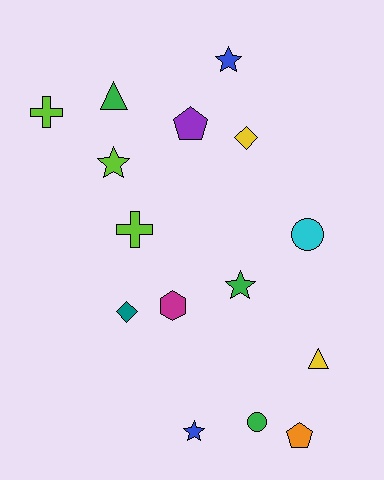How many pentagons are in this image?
There are 2 pentagons.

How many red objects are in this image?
There are no red objects.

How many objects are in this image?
There are 15 objects.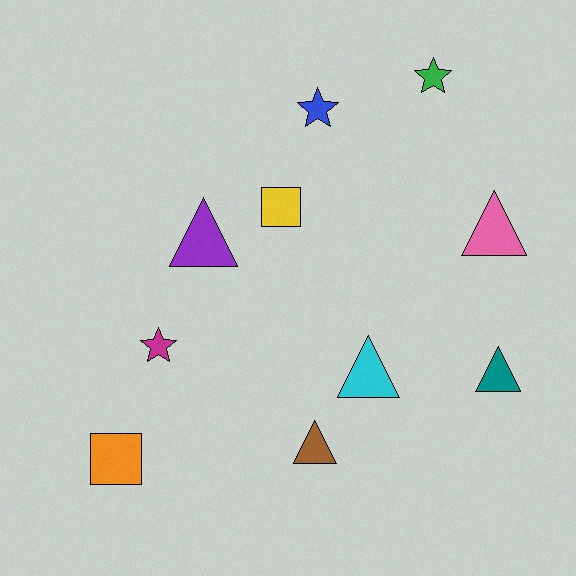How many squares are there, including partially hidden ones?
There are 2 squares.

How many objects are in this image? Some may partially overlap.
There are 10 objects.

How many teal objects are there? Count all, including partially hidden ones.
There is 1 teal object.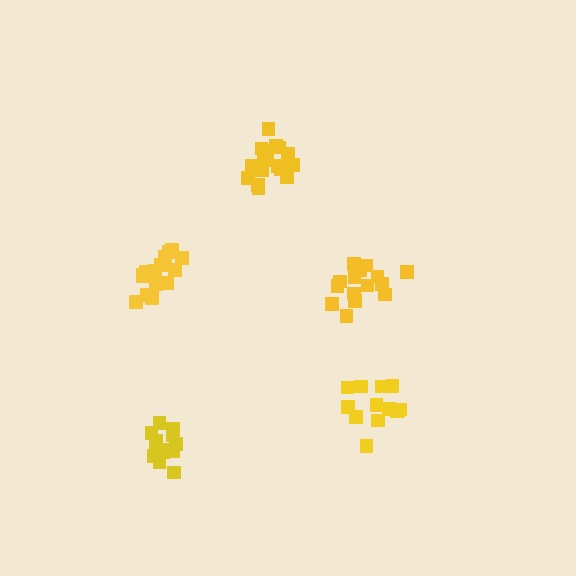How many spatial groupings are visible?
There are 5 spatial groupings.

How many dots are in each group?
Group 1: 16 dots, Group 2: 13 dots, Group 3: 15 dots, Group 4: 18 dots, Group 5: 13 dots (75 total).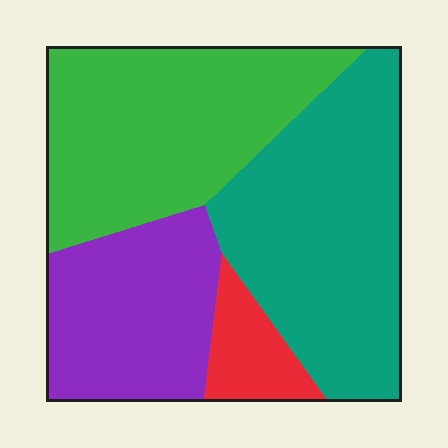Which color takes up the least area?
Red, at roughly 5%.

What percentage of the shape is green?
Green covers 33% of the shape.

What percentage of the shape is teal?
Teal takes up about three eighths (3/8) of the shape.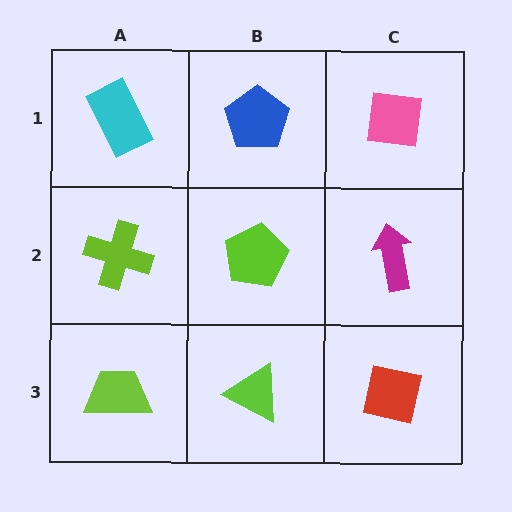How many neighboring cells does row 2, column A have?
3.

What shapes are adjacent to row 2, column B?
A blue pentagon (row 1, column B), a lime triangle (row 3, column B), a lime cross (row 2, column A), a magenta arrow (row 2, column C).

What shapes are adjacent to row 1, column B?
A lime pentagon (row 2, column B), a cyan rectangle (row 1, column A), a pink square (row 1, column C).